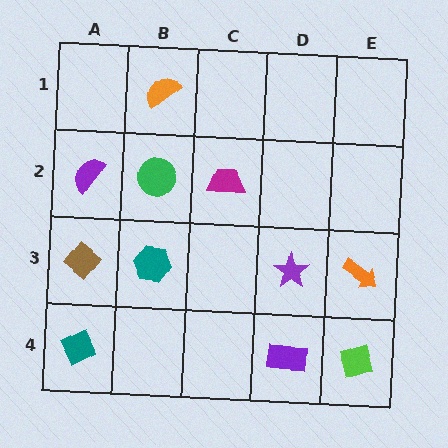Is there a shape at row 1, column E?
No, that cell is empty.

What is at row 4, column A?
A teal diamond.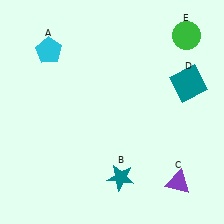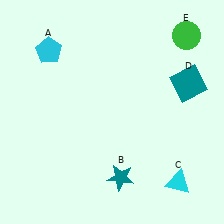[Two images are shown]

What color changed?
The triangle (C) changed from purple in Image 1 to cyan in Image 2.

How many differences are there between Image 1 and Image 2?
There is 1 difference between the two images.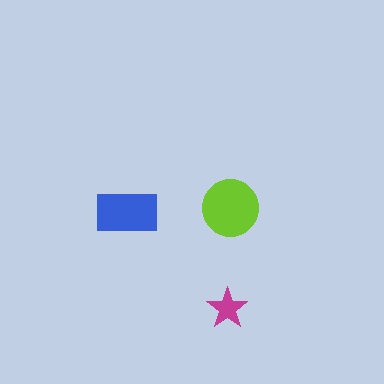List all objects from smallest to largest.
The magenta star, the blue rectangle, the lime circle.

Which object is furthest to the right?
The lime circle is rightmost.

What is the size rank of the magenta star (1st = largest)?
3rd.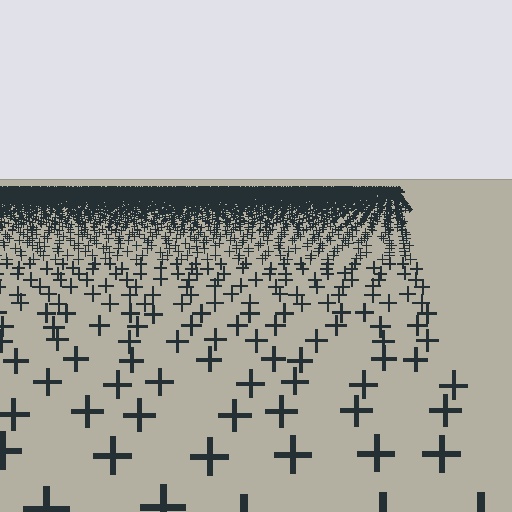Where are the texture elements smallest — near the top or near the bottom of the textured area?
Near the top.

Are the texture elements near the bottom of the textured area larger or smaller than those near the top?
Larger. Near the bottom, elements are closer to the viewer and appear at a bigger on-screen size.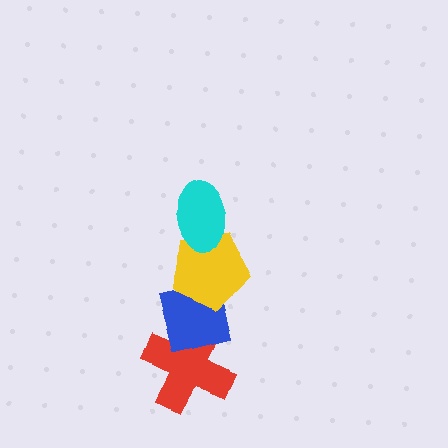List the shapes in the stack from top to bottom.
From top to bottom: the cyan ellipse, the yellow pentagon, the blue square, the red cross.